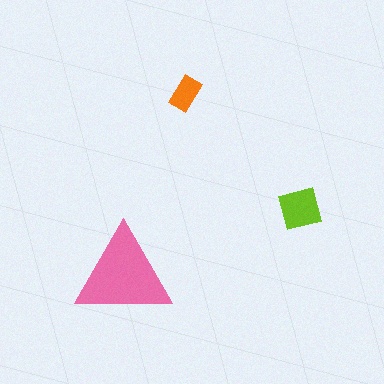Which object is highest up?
The orange rectangle is topmost.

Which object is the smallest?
The orange rectangle.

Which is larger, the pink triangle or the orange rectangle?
The pink triangle.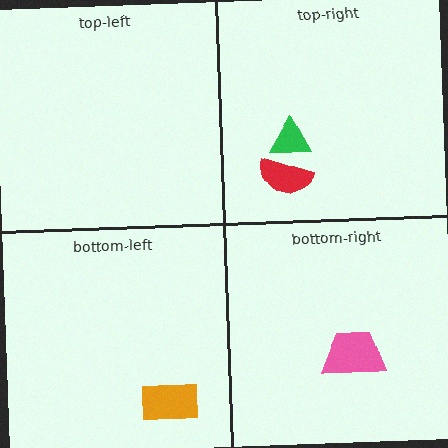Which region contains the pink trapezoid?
The bottom-right region.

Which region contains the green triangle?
The top-right region.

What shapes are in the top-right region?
The red semicircle, the green triangle.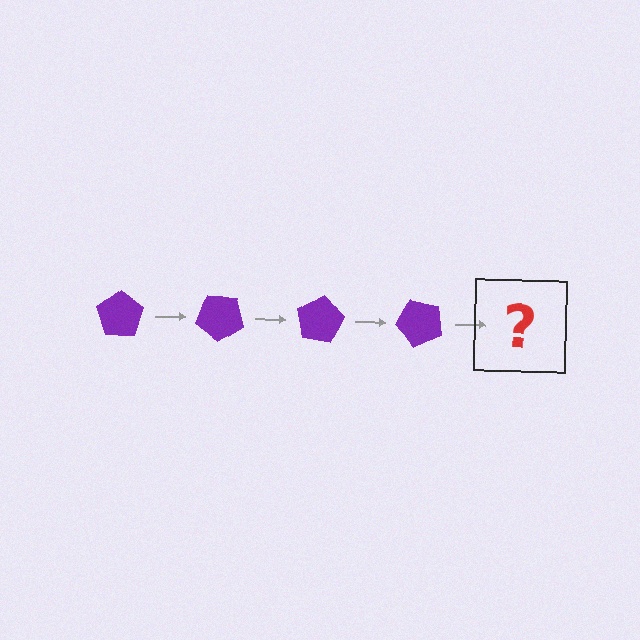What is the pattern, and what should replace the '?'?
The pattern is that the pentagon rotates 40 degrees each step. The '?' should be a purple pentagon rotated 160 degrees.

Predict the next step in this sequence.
The next step is a purple pentagon rotated 160 degrees.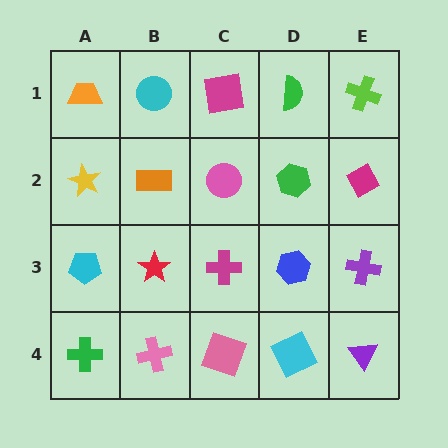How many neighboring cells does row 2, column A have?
3.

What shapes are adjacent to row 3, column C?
A pink circle (row 2, column C), a pink square (row 4, column C), a red star (row 3, column B), a blue hexagon (row 3, column D).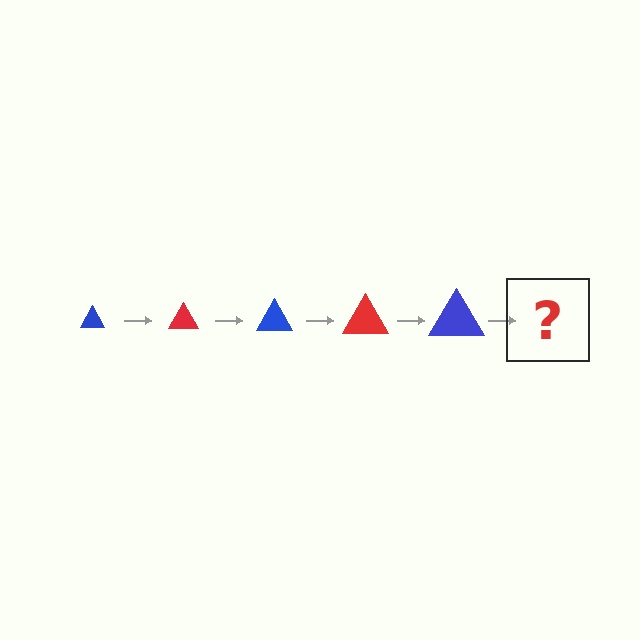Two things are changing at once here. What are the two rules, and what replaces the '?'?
The two rules are that the triangle grows larger each step and the color cycles through blue and red. The '?' should be a red triangle, larger than the previous one.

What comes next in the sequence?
The next element should be a red triangle, larger than the previous one.